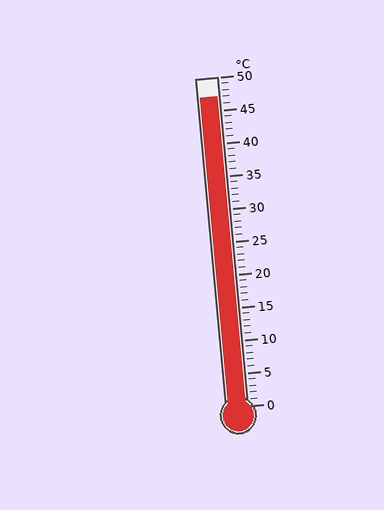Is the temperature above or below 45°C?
The temperature is above 45°C.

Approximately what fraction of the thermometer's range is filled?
The thermometer is filled to approximately 95% of its range.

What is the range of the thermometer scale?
The thermometer scale ranges from 0°C to 50°C.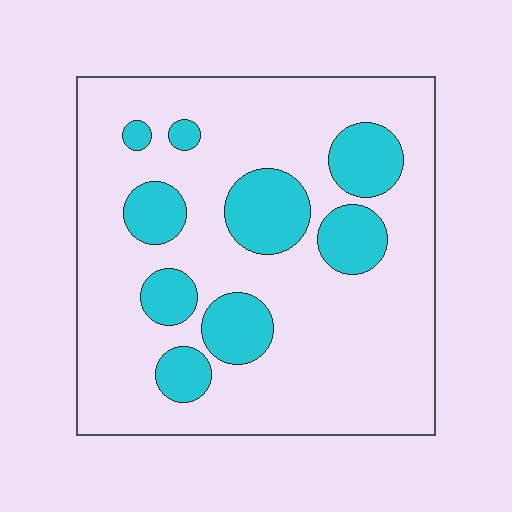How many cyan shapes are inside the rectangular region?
9.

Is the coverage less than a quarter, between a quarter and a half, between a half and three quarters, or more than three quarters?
Less than a quarter.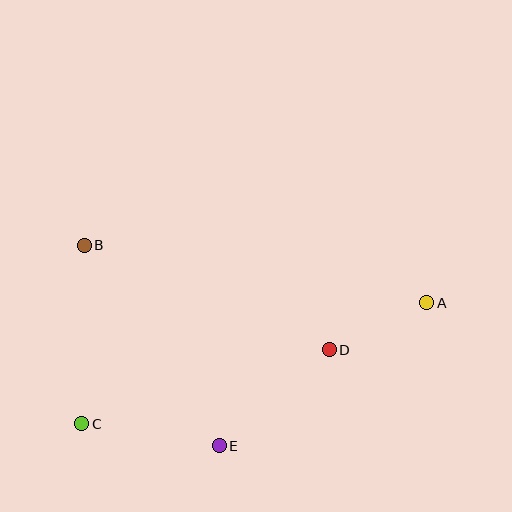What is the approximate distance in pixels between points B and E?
The distance between B and E is approximately 242 pixels.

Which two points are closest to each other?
Points A and D are closest to each other.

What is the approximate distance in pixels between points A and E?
The distance between A and E is approximately 252 pixels.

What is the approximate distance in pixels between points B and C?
The distance between B and C is approximately 178 pixels.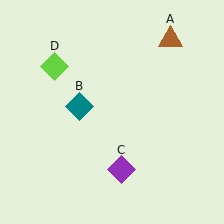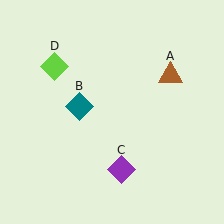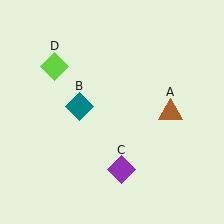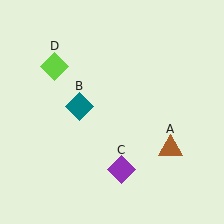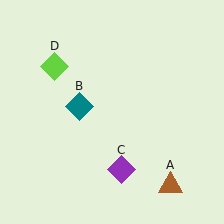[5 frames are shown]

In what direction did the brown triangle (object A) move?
The brown triangle (object A) moved down.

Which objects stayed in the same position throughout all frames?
Teal diamond (object B) and purple diamond (object C) and lime diamond (object D) remained stationary.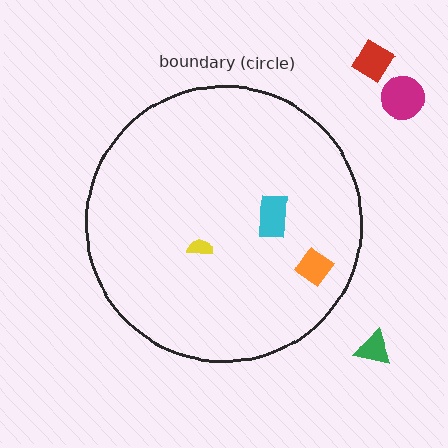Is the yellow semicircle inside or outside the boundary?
Inside.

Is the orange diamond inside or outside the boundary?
Inside.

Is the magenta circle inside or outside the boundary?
Outside.